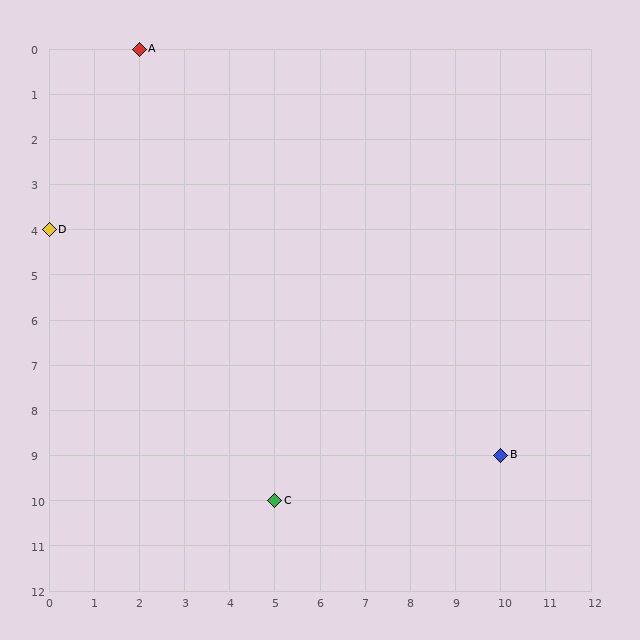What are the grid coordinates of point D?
Point D is at grid coordinates (0, 4).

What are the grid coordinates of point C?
Point C is at grid coordinates (5, 10).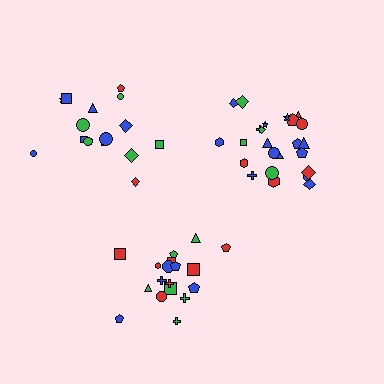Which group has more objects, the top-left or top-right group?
The top-right group.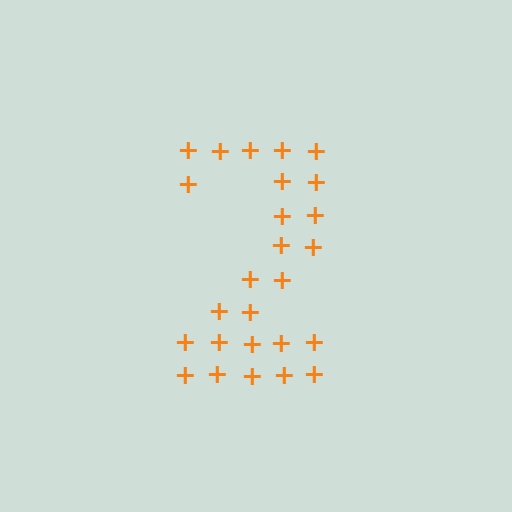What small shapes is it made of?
It is made of small plus signs.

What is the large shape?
The large shape is the digit 2.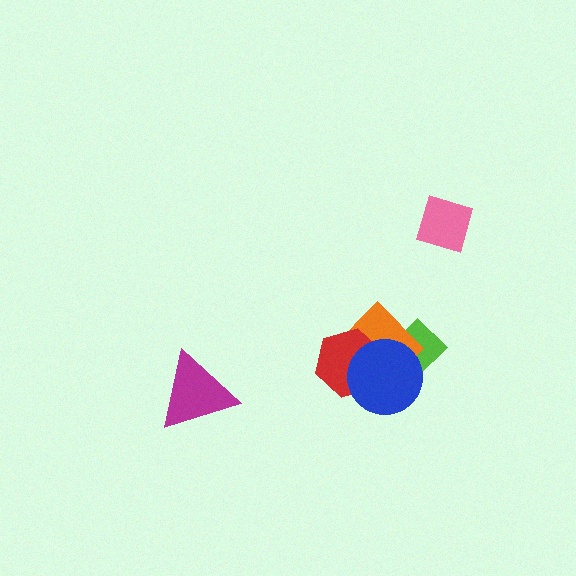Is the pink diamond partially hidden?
No, no other shape covers it.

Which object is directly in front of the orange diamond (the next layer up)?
The red hexagon is directly in front of the orange diamond.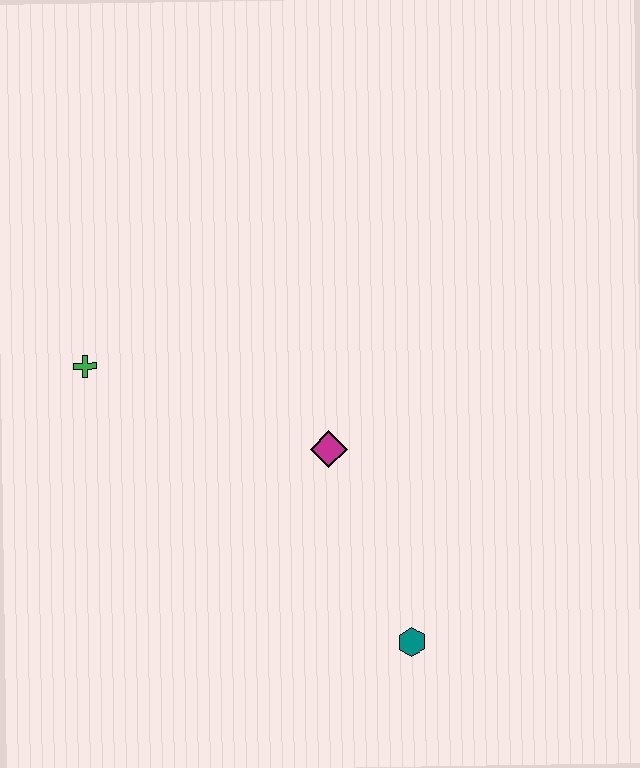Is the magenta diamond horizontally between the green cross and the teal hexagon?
Yes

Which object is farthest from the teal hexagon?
The green cross is farthest from the teal hexagon.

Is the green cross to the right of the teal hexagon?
No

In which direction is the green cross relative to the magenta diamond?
The green cross is to the left of the magenta diamond.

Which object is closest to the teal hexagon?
The magenta diamond is closest to the teal hexagon.